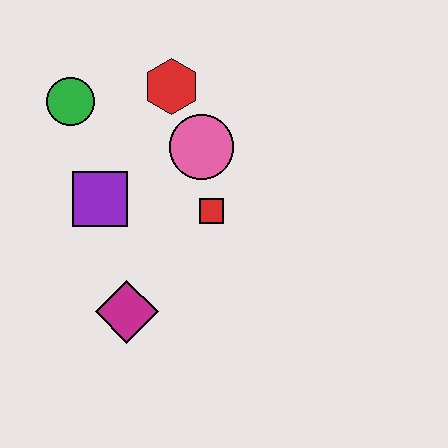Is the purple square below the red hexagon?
Yes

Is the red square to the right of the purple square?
Yes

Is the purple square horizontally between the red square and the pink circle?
No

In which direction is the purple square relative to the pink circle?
The purple square is to the left of the pink circle.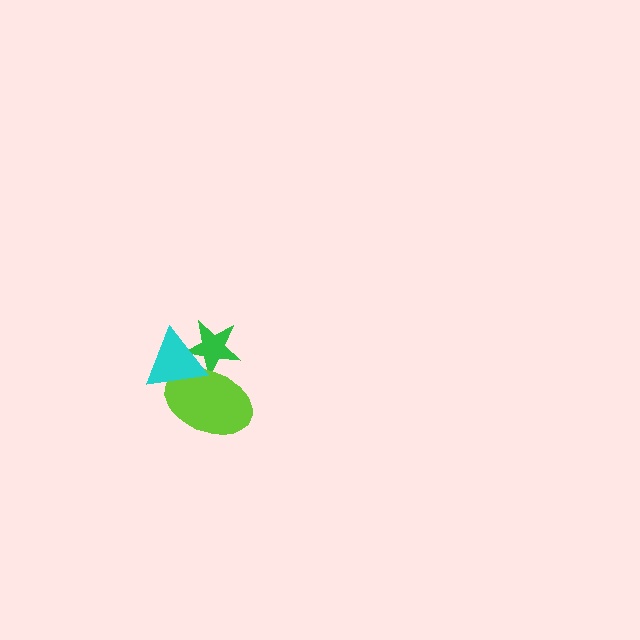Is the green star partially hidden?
Yes, it is partially covered by another shape.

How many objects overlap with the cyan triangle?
2 objects overlap with the cyan triangle.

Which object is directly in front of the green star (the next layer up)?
The lime ellipse is directly in front of the green star.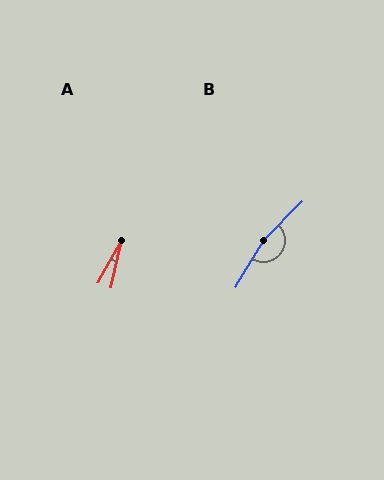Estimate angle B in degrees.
Approximately 166 degrees.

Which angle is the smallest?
A, at approximately 17 degrees.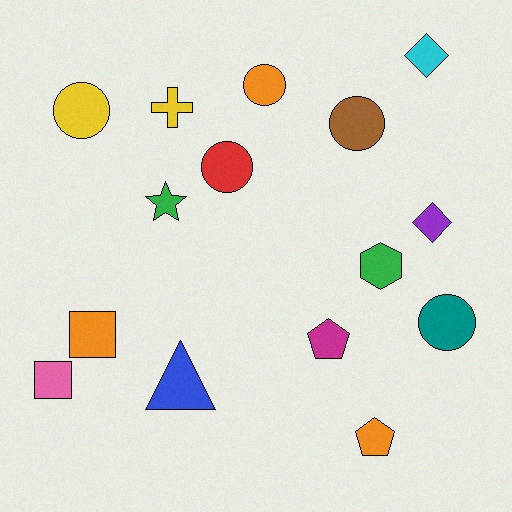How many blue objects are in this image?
There is 1 blue object.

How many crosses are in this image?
There is 1 cross.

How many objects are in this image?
There are 15 objects.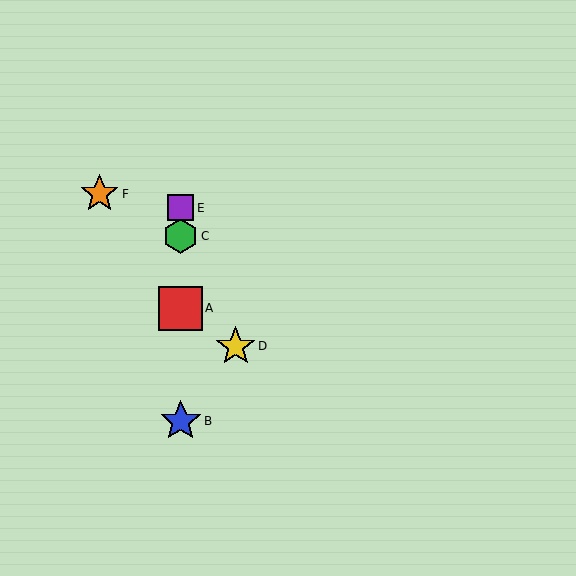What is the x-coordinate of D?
Object D is at x≈236.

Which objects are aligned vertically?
Objects A, B, C, E are aligned vertically.